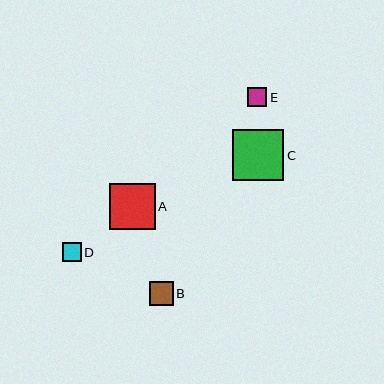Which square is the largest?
Square C is the largest with a size of approximately 51 pixels.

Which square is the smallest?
Square D is the smallest with a size of approximately 19 pixels.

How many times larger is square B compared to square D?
Square B is approximately 1.3 times the size of square D.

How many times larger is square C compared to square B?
Square C is approximately 2.1 times the size of square B.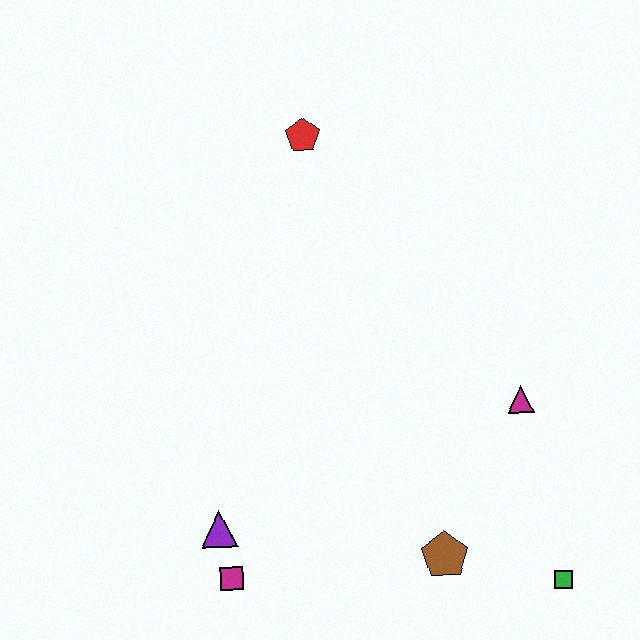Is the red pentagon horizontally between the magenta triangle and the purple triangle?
Yes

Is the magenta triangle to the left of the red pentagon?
No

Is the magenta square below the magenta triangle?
Yes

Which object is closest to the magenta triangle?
The brown pentagon is closest to the magenta triangle.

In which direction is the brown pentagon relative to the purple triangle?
The brown pentagon is to the right of the purple triangle.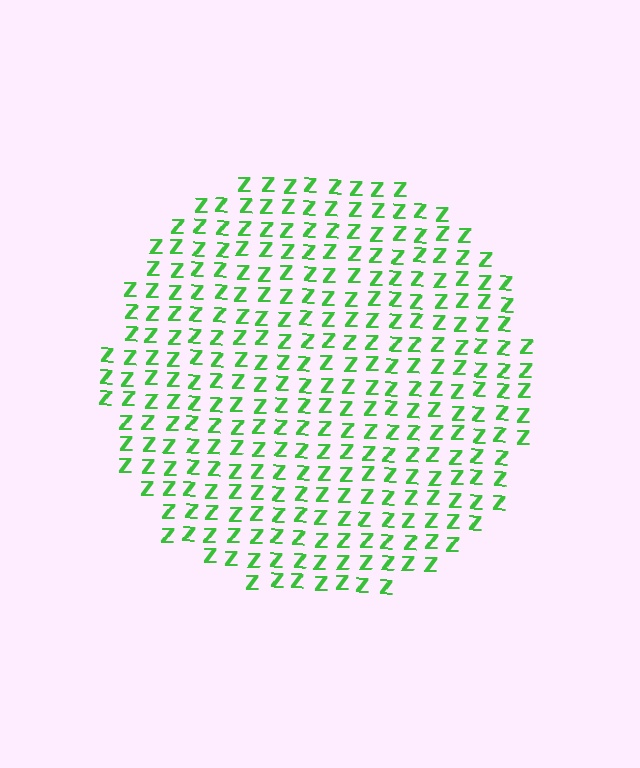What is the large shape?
The large shape is a circle.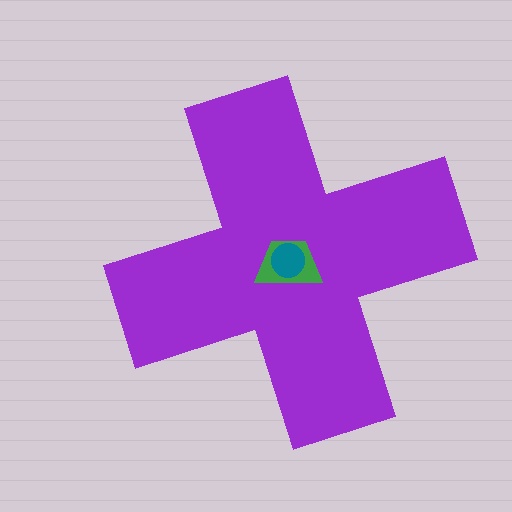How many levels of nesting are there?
3.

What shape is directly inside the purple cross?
The green trapezoid.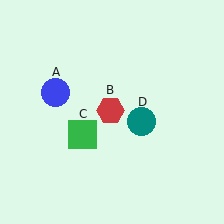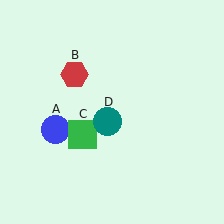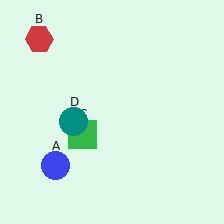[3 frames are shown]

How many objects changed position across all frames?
3 objects changed position: blue circle (object A), red hexagon (object B), teal circle (object D).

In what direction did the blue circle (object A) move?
The blue circle (object A) moved down.